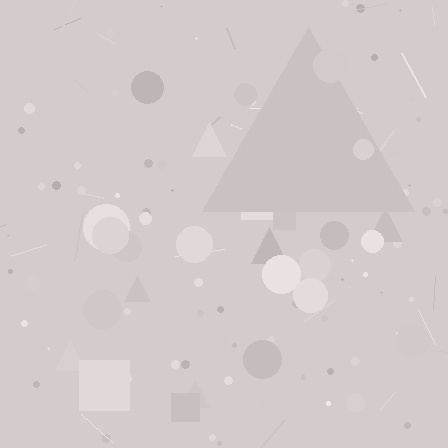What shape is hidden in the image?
A triangle is hidden in the image.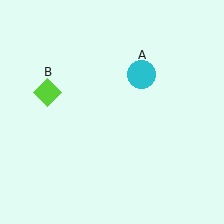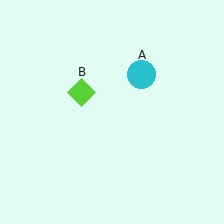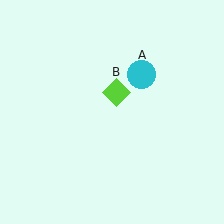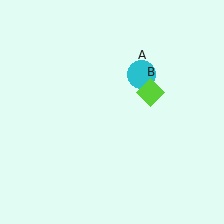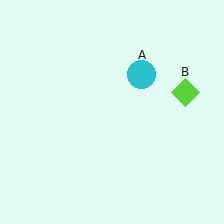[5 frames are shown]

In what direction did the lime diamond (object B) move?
The lime diamond (object B) moved right.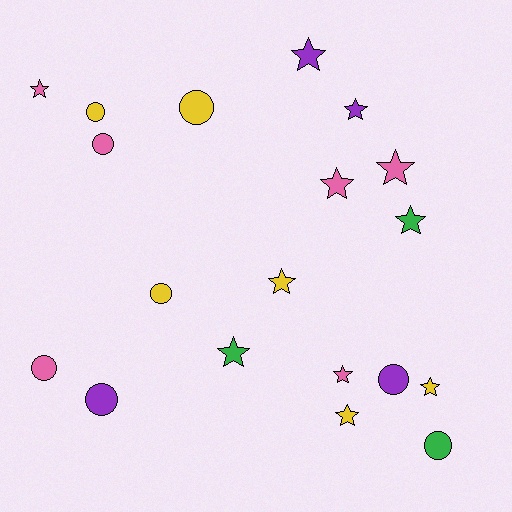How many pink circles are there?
There are 2 pink circles.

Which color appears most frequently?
Yellow, with 6 objects.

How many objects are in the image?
There are 19 objects.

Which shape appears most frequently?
Star, with 11 objects.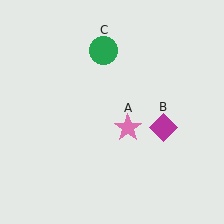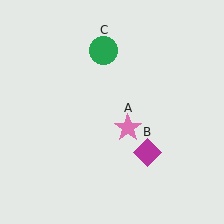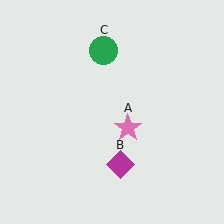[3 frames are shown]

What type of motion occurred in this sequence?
The magenta diamond (object B) rotated clockwise around the center of the scene.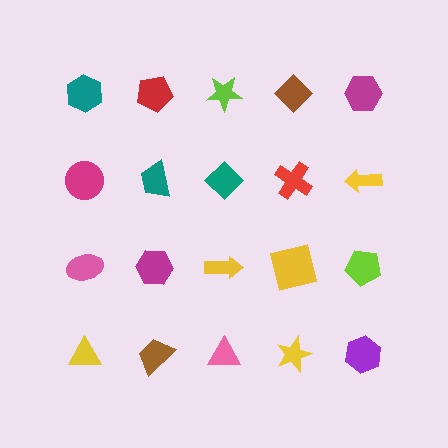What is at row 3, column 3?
A yellow arrow.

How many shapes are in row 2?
5 shapes.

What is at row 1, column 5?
A magenta hexagon.